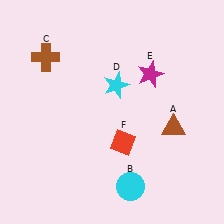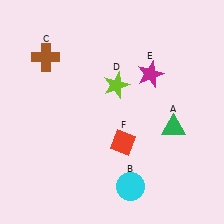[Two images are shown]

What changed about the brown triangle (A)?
In Image 1, A is brown. In Image 2, it changed to green.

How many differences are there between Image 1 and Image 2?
There are 2 differences between the two images.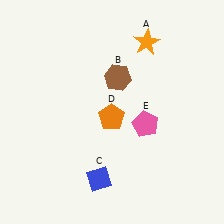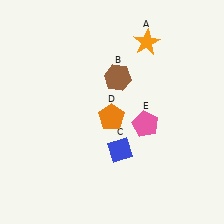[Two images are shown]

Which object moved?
The blue diamond (C) moved up.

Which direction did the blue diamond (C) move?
The blue diamond (C) moved up.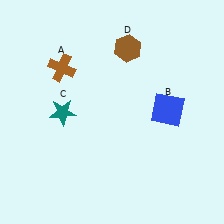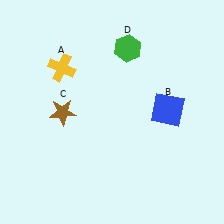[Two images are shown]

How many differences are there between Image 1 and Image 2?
There are 3 differences between the two images.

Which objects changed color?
A changed from brown to yellow. C changed from teal to brown. D changed from brown to green.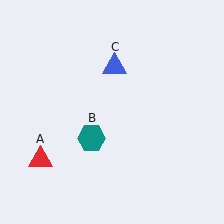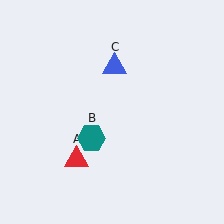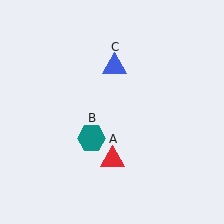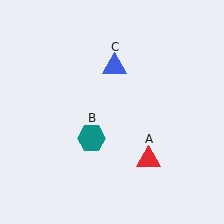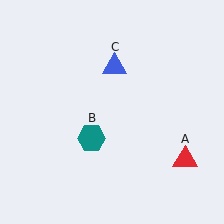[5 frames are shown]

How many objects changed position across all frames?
1 object changed position: red triangle (object A).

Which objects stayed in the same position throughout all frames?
Teal hexagon (object B) and blue triangle (object C) remained stationary.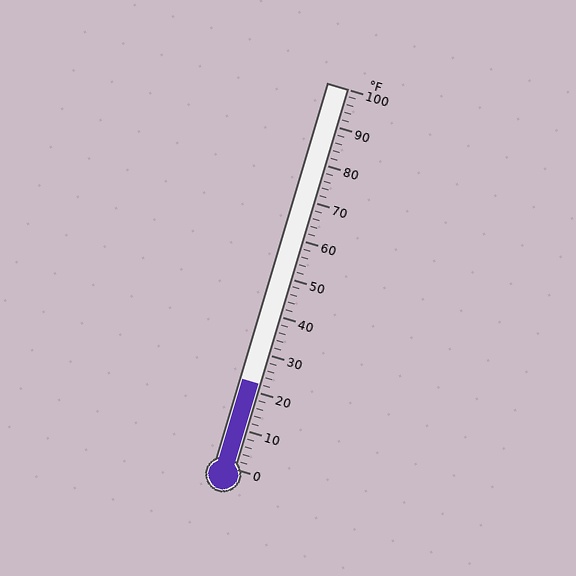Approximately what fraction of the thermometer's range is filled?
The thermometer is filled to approximately 20% of its range.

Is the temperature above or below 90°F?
The temperature is below 90°F.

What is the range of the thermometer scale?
The thermometer scale ranges from 0°F to 100°F.